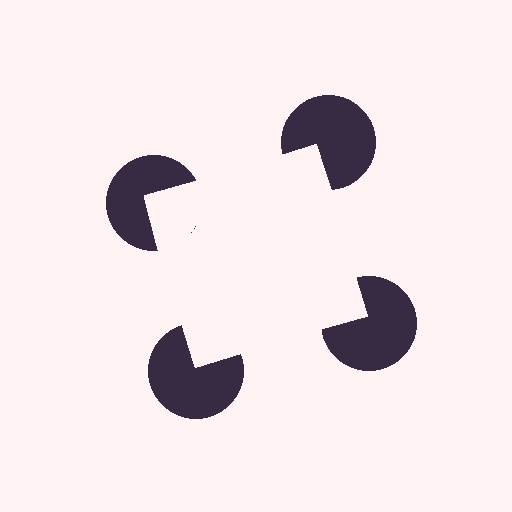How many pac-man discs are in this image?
There are 4 — one at each vertex of the illusory square.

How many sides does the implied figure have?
4 sides.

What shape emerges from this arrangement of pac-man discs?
An illusory square — its edges are inferred from the aligned wedge cuts in the pac-man discs, not physically drawn.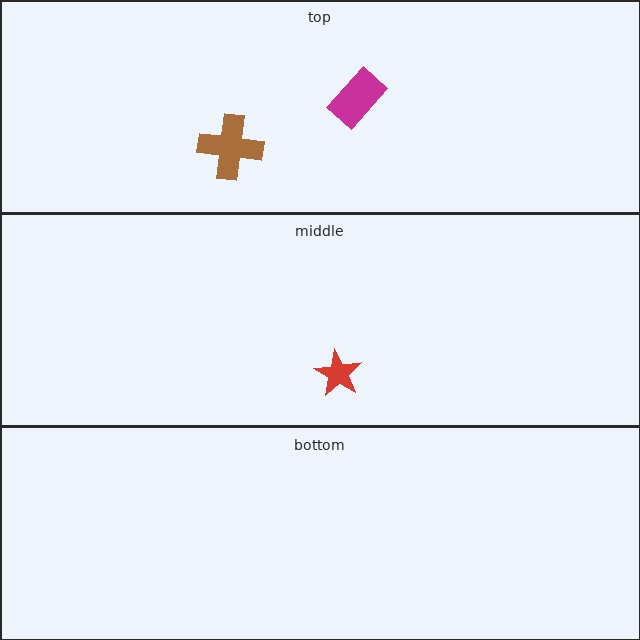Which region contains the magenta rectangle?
The top region.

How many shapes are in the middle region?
1.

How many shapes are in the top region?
2.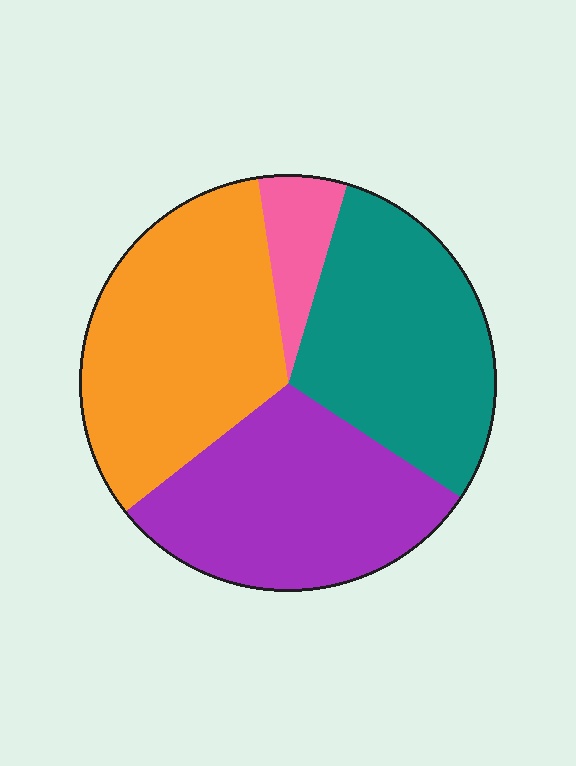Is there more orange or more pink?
Orange.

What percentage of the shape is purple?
Purple covers 30% of the shape.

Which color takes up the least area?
Pink, at roughly 5%.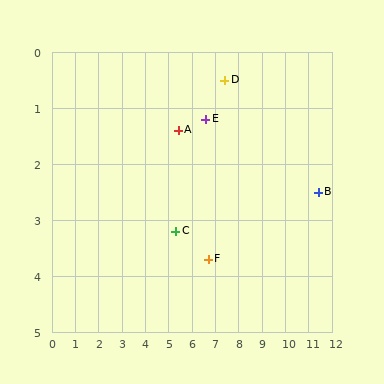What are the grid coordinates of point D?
Point D is at approximately (7.4, 0.5).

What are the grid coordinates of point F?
Point F is at approximately (6.7, 3.7).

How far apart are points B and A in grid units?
Points B and A are about 6.1 grid units apart.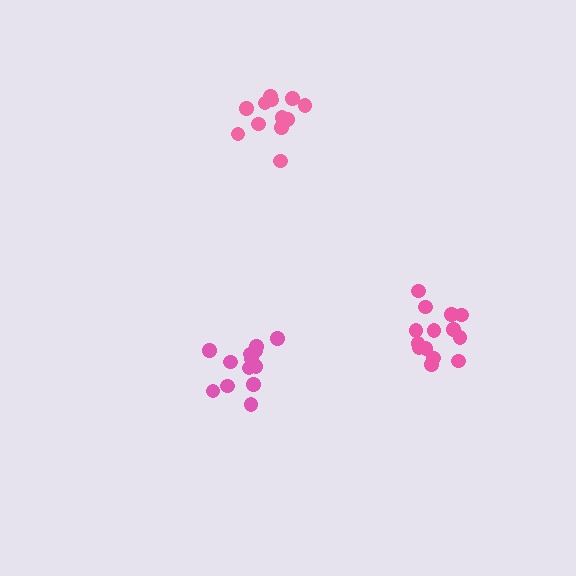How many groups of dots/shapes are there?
There are 3 groups.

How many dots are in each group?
Group 1: 13 dots, Group 2: 12 dots, Group 3: 14 dots (39 total).